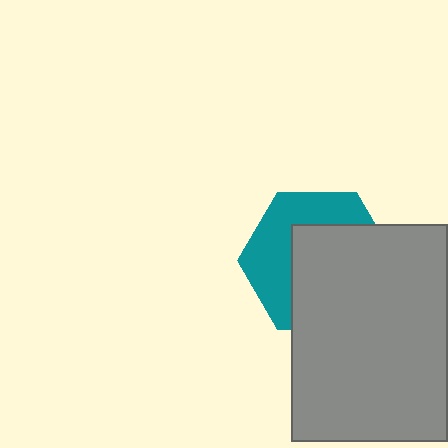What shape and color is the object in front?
The object in front is a gray rectangle.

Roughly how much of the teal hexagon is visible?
A small part of it is visible (roughly 43%).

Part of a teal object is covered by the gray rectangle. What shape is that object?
It is a hexagon.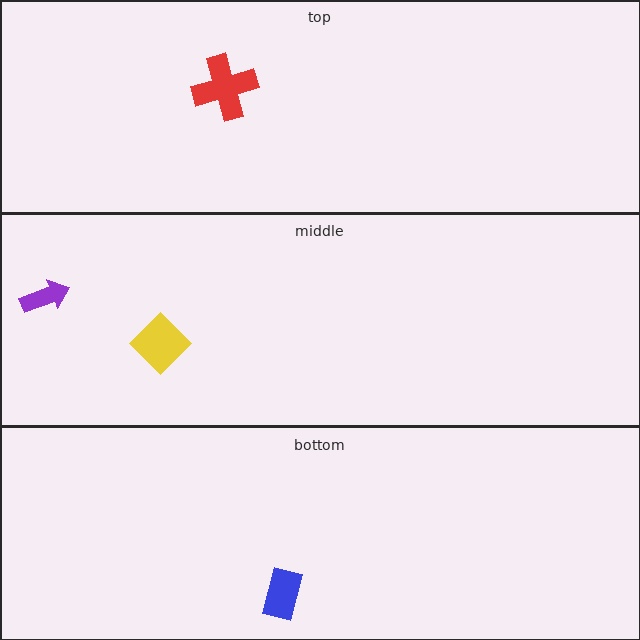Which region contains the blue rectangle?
The bottom region.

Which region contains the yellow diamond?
The middle region.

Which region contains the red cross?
The top region.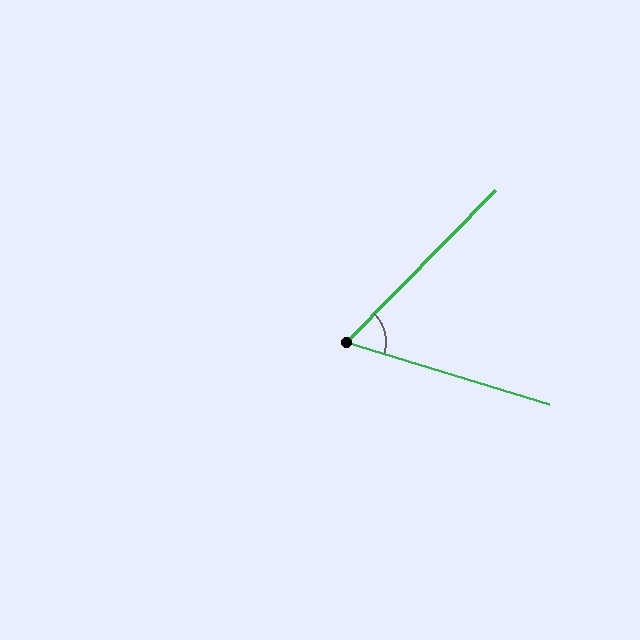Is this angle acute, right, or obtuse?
It is acute.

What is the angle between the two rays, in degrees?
Approximately 62 degrees.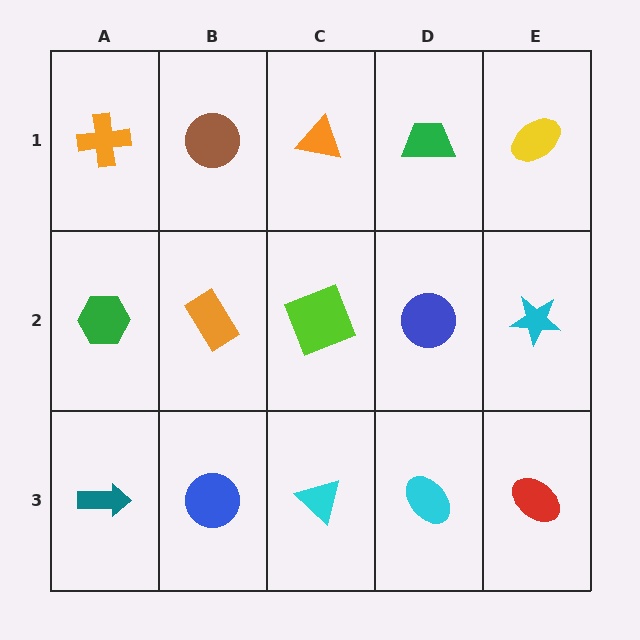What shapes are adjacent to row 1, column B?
An orange rectangle (row 2, column B), an orange cross (row 1, column A), an orange triangle (row 1, column C).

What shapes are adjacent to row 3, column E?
A cyan star (row 2, column E), a cyan ellipse (row 3, column D).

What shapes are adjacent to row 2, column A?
An orange cross (row 1, column A), a teal arrow (row 3, column A), an orange rectangle (row 2, column B).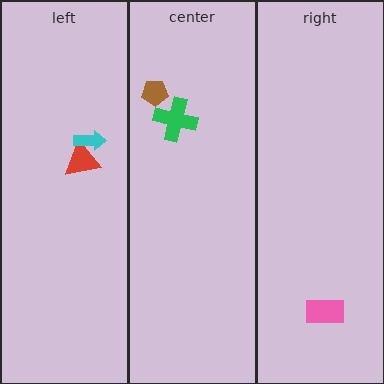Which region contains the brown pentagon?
The center region.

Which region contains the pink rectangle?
The right region.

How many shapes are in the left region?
2.